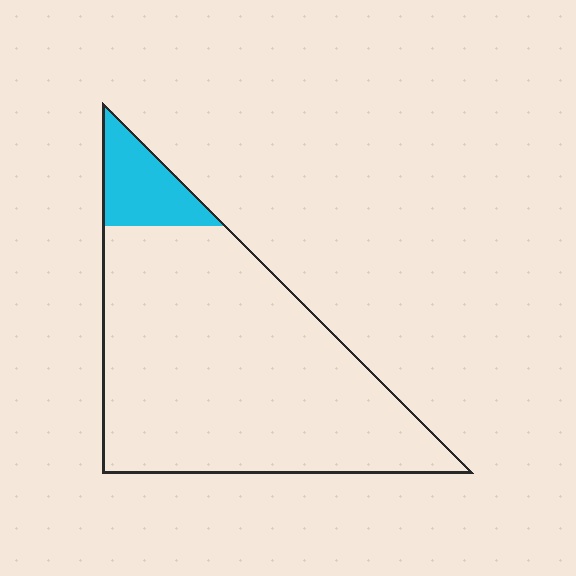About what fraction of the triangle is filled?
About one tenth (1/10).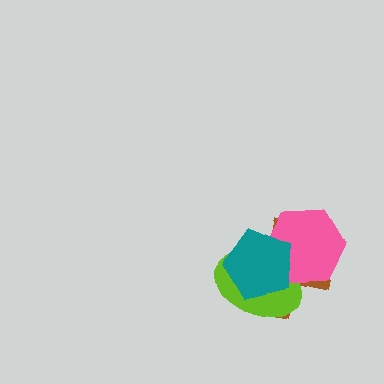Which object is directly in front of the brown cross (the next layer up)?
The lime ellipse is directly in front of the brown cross.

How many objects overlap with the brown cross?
3 objects overlap with the brown cross.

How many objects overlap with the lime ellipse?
3 objects overlap with the lime ellipse.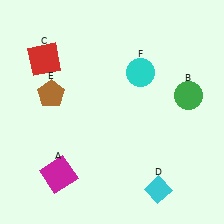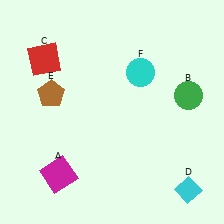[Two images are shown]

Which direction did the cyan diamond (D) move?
The cyan diamond (D) moved right.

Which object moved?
The cyan diamond (D) moved right.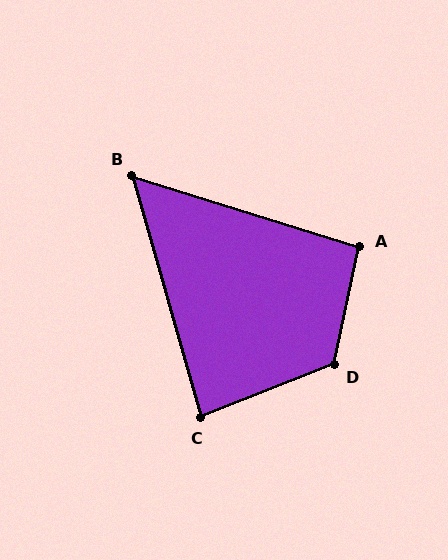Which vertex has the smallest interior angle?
B, at approximately 57 degrees.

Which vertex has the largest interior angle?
D, at approximately 123 degrees.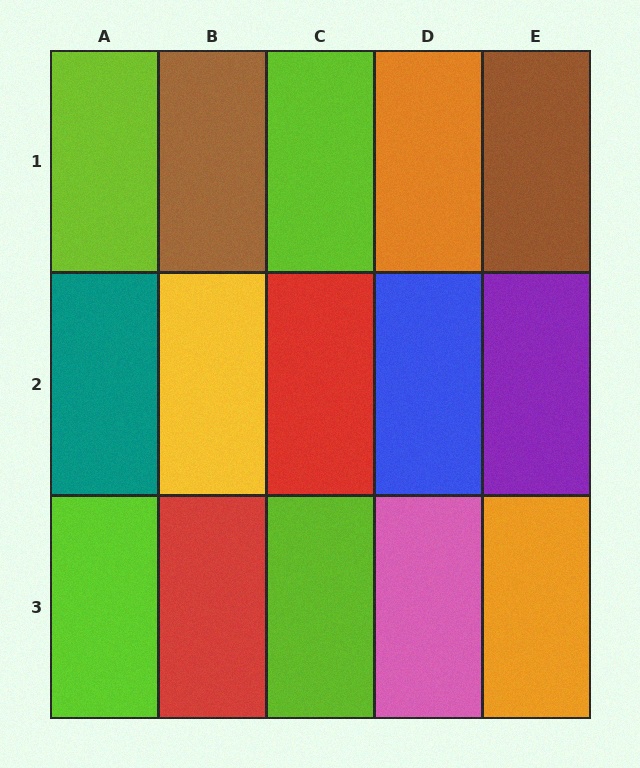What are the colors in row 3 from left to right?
Lime, red, lime, pink, orange.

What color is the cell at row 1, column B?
Brown.